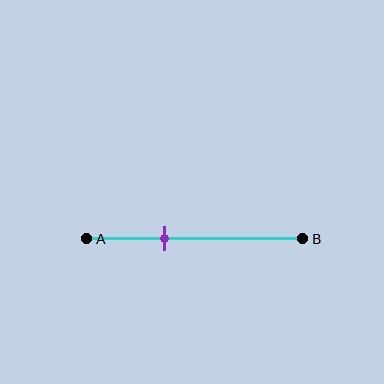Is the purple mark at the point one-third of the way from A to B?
Yes, the mark is approximately at the one-third point.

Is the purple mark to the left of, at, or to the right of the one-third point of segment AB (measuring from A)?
The purple mark is approximately at the one-third point of segment AB.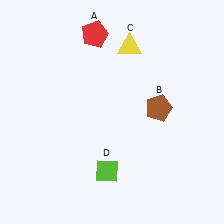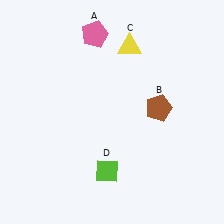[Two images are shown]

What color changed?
The pentagon (A) changed from red in Image 1 to pink in Image 2.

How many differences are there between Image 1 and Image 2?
There is 1 difference between the two images.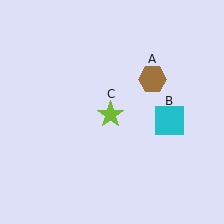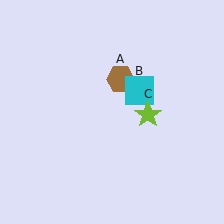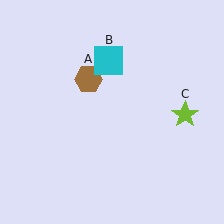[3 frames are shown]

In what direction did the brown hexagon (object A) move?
The brown hexagon (object A) moved left.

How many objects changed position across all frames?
3 objects changed position: brown hexagon (object A), cyan square (object B), lime star (object C).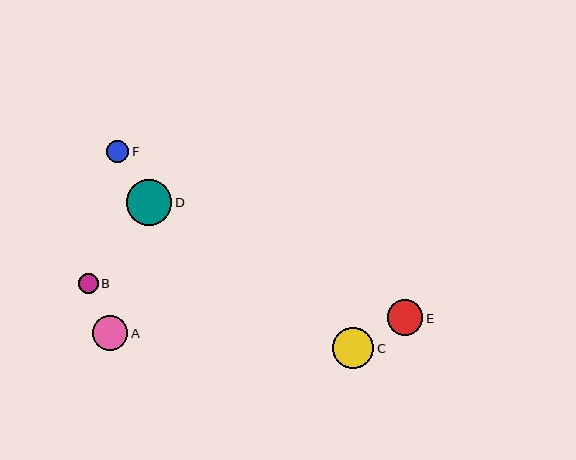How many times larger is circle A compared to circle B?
Circle A is approximately 1.8 times the size of circle B.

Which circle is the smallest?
Circle B is the smallest with a size of approximately 20 pixels.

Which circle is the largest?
Circle D is the largest with a size of approximately 45 pixels.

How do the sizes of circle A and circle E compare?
Circle A and circle E are approximately the same size.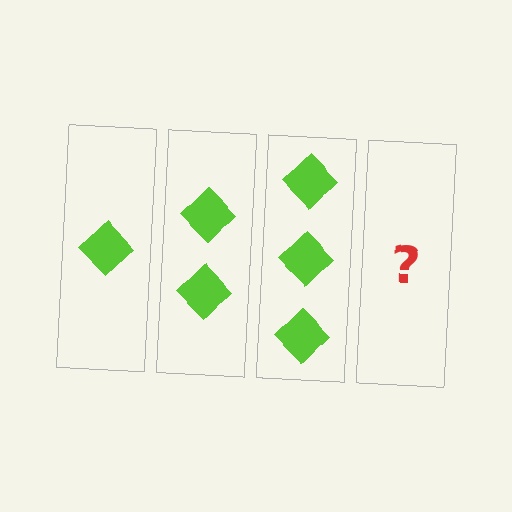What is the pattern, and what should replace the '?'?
The pattern is that each step adds one more diamond. The '?' should be 4 diamonds.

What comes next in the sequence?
The next element should be 4 diamonds.